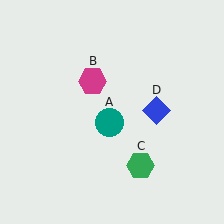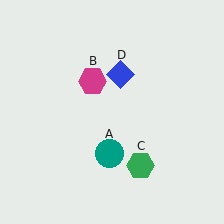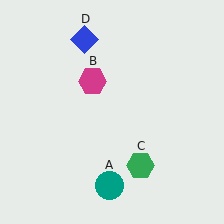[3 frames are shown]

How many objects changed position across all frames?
2 objects changed position: teal circle (object A), blue diamond (object D).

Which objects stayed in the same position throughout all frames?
Magenta hexagon (object B) and green hexagon (object C) remained stationary.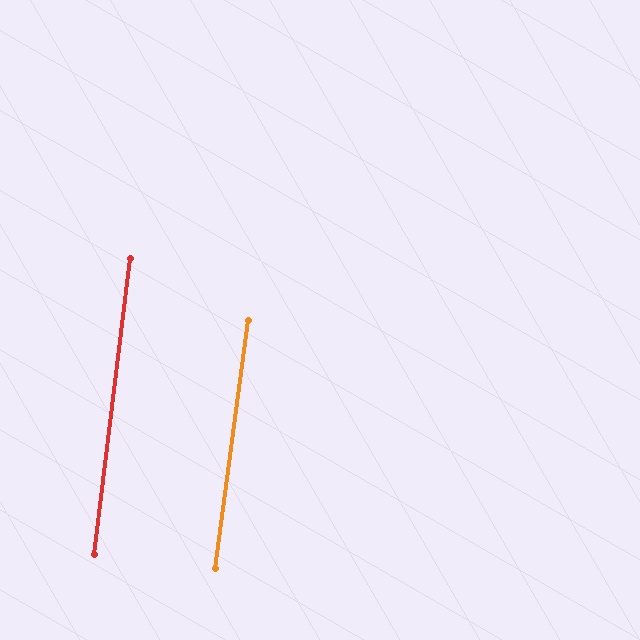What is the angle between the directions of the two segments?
Approximately 1 degree.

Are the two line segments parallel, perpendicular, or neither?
Parallel — their directions differ by only 0.6°.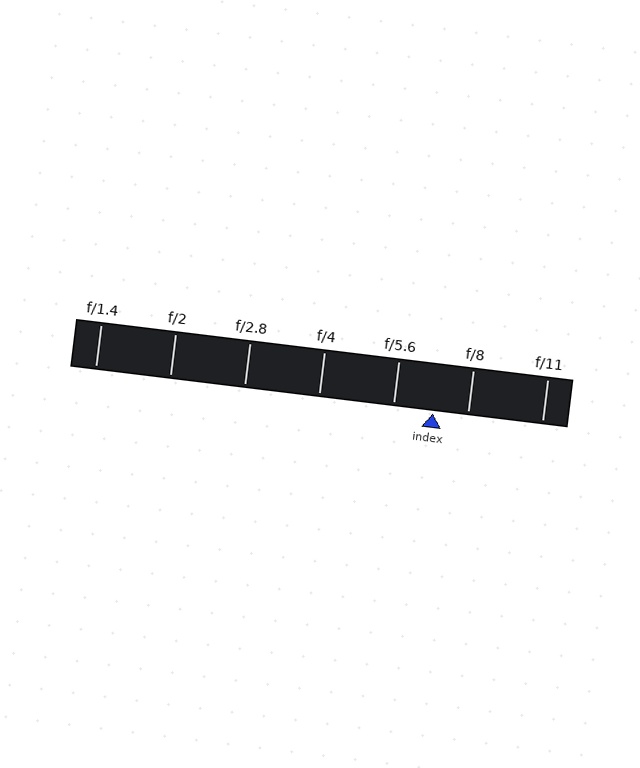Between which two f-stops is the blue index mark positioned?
The index mark is between f/5.6 and f/8.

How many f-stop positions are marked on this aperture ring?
There are 7 f-stop positions marked.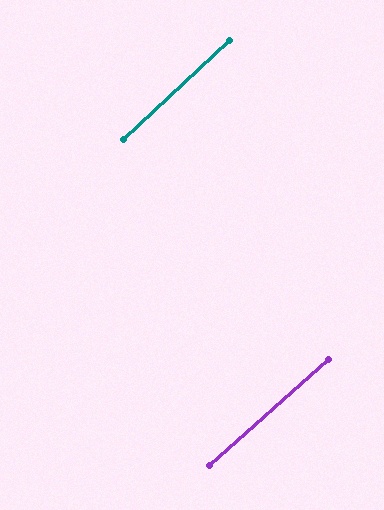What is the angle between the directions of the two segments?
Approximately 1 degree.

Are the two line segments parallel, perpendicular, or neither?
Parallel — their directions differ by only 1.3°.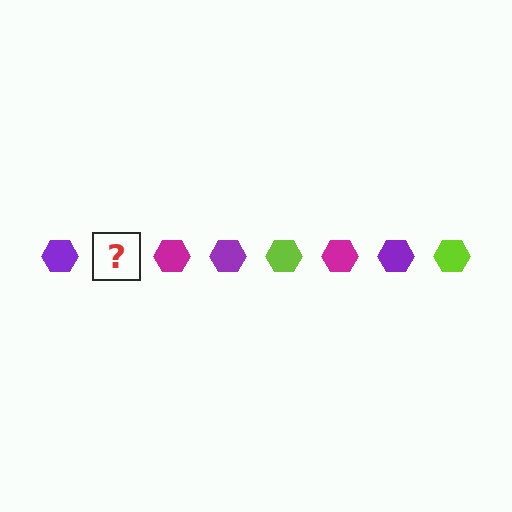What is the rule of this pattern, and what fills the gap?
The rule is that the pattern cycles through purple, lime, magenta hexagons. The gap should be filled with a lime hexagon.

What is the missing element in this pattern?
The missing element is a lime hexagon.